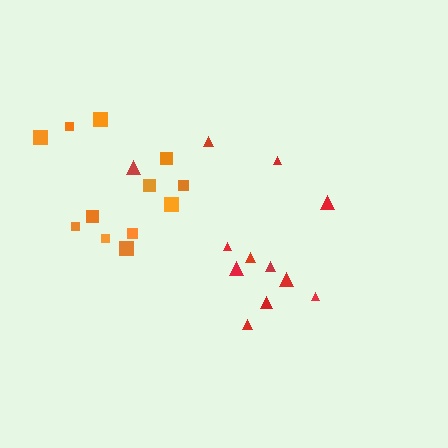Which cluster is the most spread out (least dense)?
Red.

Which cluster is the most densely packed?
Orange.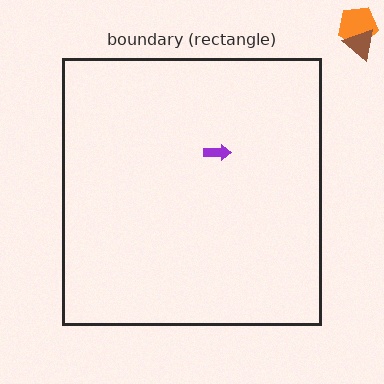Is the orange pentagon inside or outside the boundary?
Outside.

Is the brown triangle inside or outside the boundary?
Outside.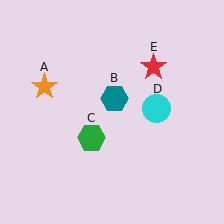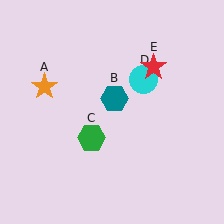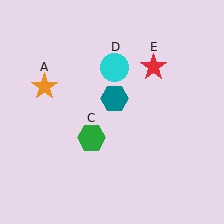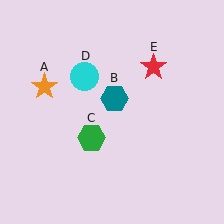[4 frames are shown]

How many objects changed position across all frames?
1 object changed position: cyan circle (object D).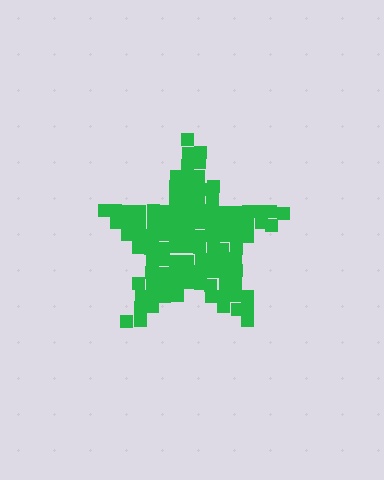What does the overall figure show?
The overall figure shows a star.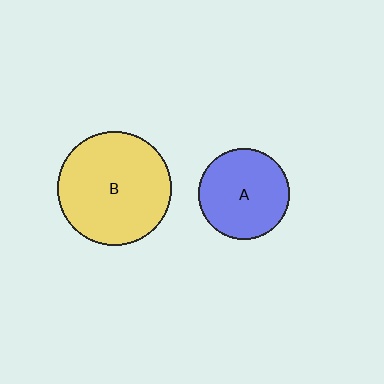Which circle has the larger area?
Circle B (yellow).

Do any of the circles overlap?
No, none of the circles overlap.